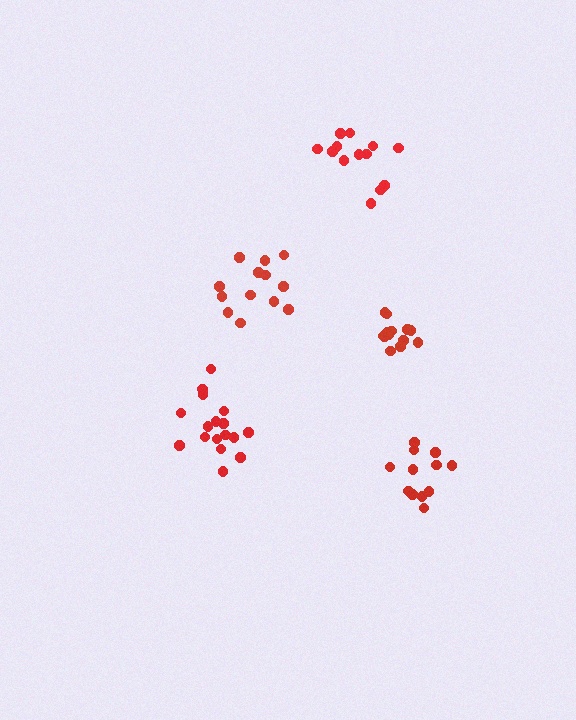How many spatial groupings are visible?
There are 5 spatial groupings.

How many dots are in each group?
Group 1: 13 dots, Group 2: 18 dots, Group 3: 12 dots, Group 4: 13 dots, Group 5: 14 dots (70 total).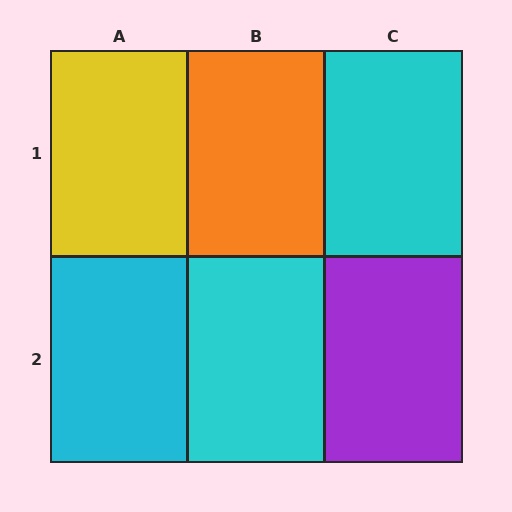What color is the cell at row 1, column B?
Orange.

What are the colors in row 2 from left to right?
Cyan, cyan, purple.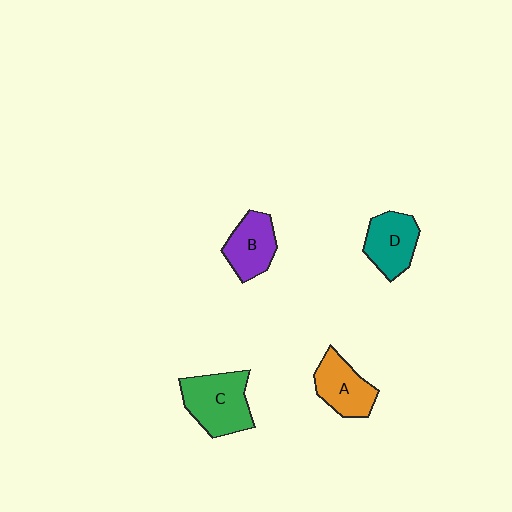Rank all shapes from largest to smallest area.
From largest to smallest: C (green), D (teal), A (orange), B (purple).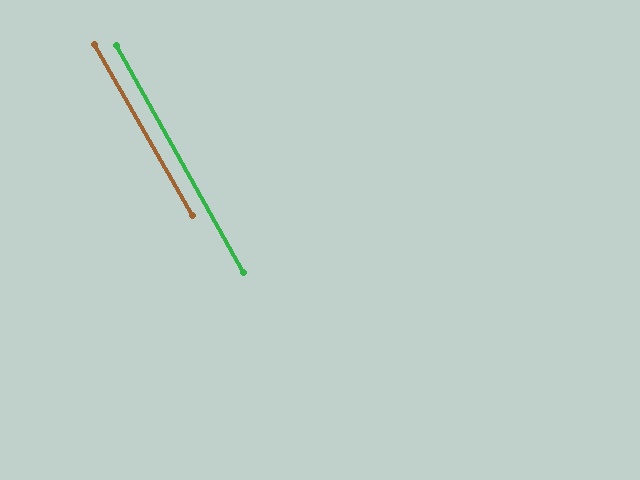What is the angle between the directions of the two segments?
Approximately 1 degree.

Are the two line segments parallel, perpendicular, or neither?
Parallel — their directions differ by only 0.8°.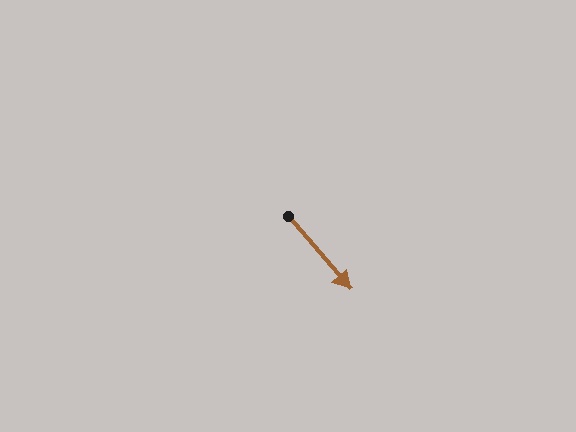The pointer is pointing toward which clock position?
Roughly 5 o'clock.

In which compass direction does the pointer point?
Southeast.